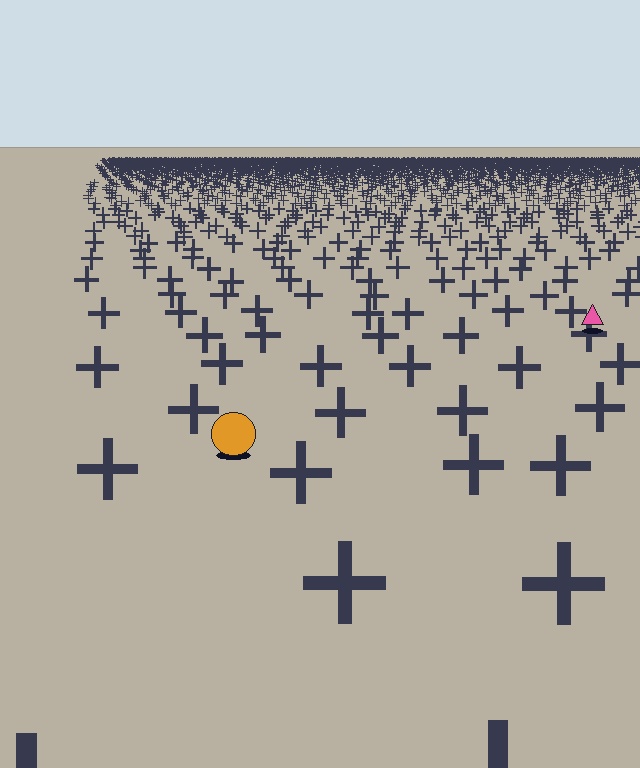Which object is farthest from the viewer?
The pink triangle is farthest from the viewer. It appears smaller and the ground texture around it is denser.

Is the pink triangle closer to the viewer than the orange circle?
No. The orange circle is closer — you can tell from the texture gradient: the ground texture is coarser near it.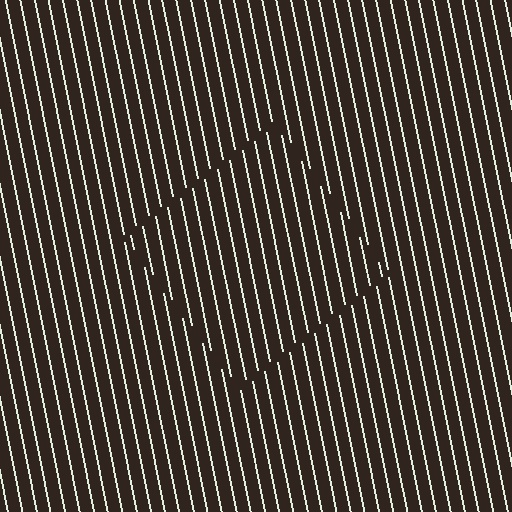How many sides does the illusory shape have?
4 sides — the line-ends trace a square.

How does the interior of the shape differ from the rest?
The interior of the shape contains the same grating, shifted by half a period — the contour is defined by the phase discontinuity where line-ends from the inner and outer gratings abut.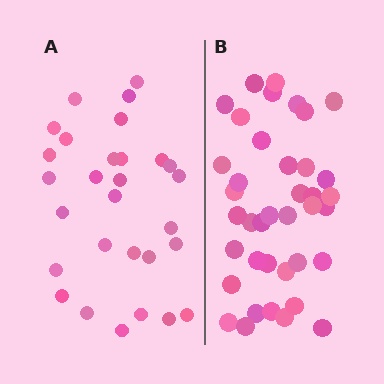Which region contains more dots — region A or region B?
Region B (the right region) has more dots.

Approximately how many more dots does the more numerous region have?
Region B has roughly 10 or so more dots than region A.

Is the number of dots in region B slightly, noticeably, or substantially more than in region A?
Region B has noticeably more, but not dramatically so. The ratio is roughly 1.3 to 1.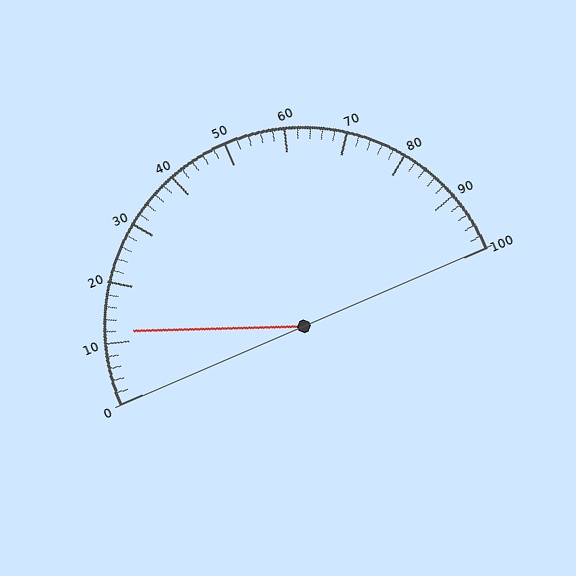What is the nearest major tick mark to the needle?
The nearest major tick mark is 10.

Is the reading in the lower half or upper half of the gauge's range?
The reading is in the lower half of the range (0 to 100).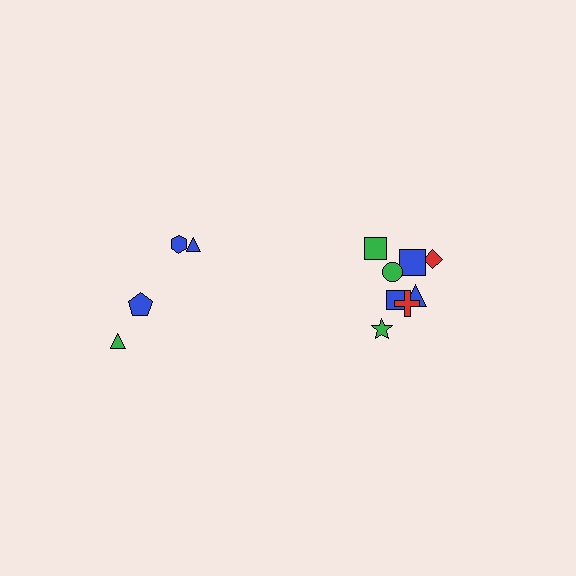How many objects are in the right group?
There are 8 objects.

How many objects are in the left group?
There are 4 objects.